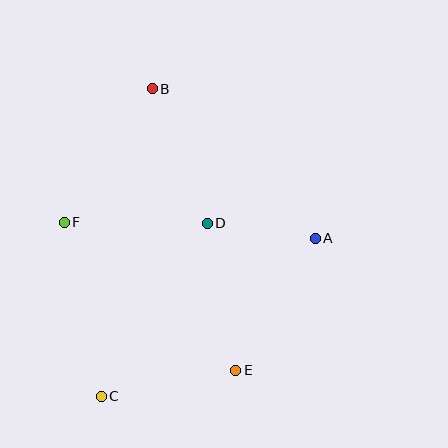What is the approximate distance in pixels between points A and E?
The distance between A and E is approximately 155 pixels.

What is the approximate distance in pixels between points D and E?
The distance between D and E is approximately 150 pixels.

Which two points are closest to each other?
Points A and D are closest to each other.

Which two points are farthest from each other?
Points B and C are farthest from each other.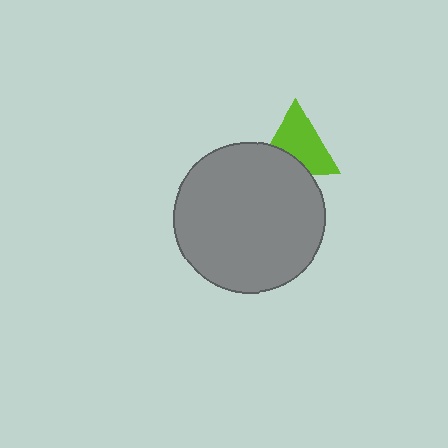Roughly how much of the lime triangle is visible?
Most of it is visible (roughly 69%).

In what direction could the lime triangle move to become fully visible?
The lime triangle could move up. That would shift it out from behind the gray circle entirely.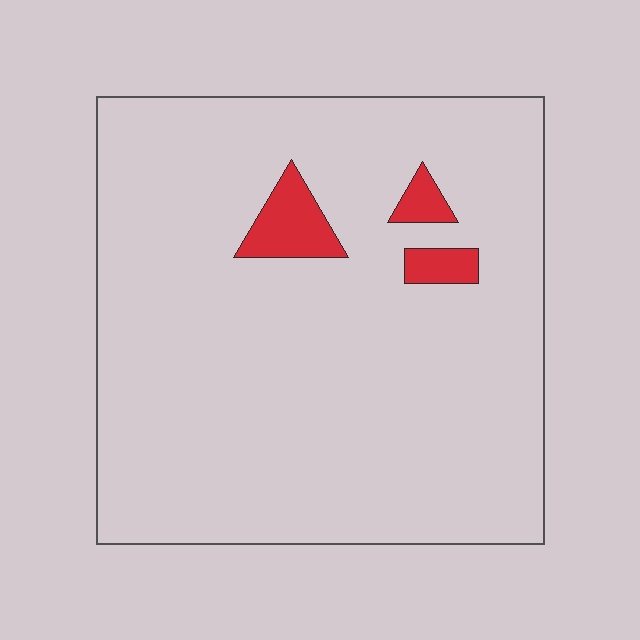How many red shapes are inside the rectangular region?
3.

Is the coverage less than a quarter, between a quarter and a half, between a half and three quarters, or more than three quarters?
Less than a quarter.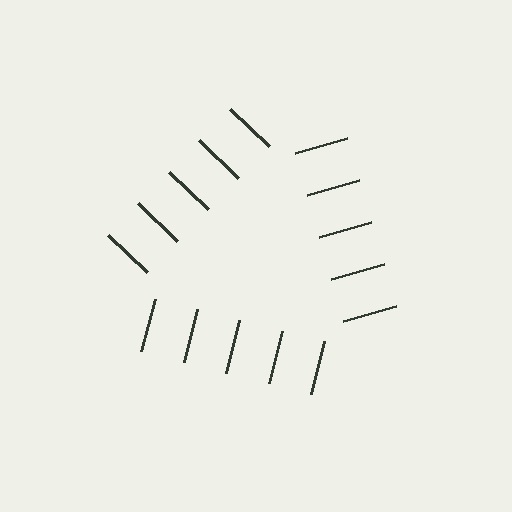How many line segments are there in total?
15 — 5 along each of the 3 edges.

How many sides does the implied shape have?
3 sides — the line-ends trace a triangle.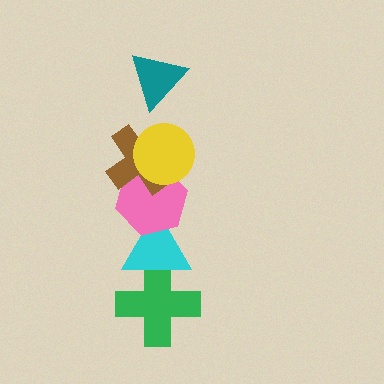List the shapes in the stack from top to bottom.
From top to bottom: the teal triangle, the yellow circle, the brown cross, the pink hexagon, the cyan triangle, the green cross.